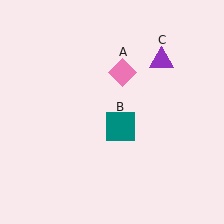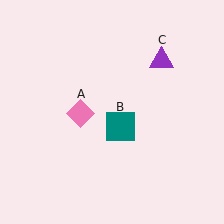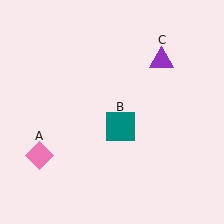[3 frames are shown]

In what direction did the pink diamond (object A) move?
The pink diamond (object A) moved down and to the left.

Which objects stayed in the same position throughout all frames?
Teal square (object B) and purple triangle (object C) remained stationary.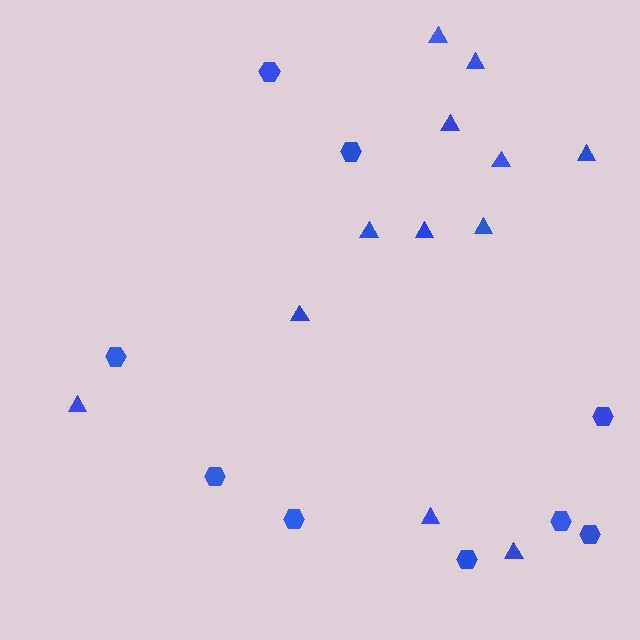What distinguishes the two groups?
There are 2 groups: one group of hexagons (9) and one group of triangles (12).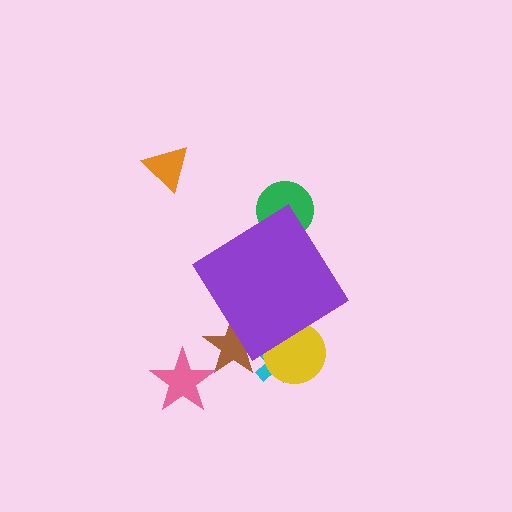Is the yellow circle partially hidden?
Yes, the yellow circle is partially hidden behind the purple diamond.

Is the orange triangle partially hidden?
No, the orange triangle is fully visible.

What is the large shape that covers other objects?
A purple diamond.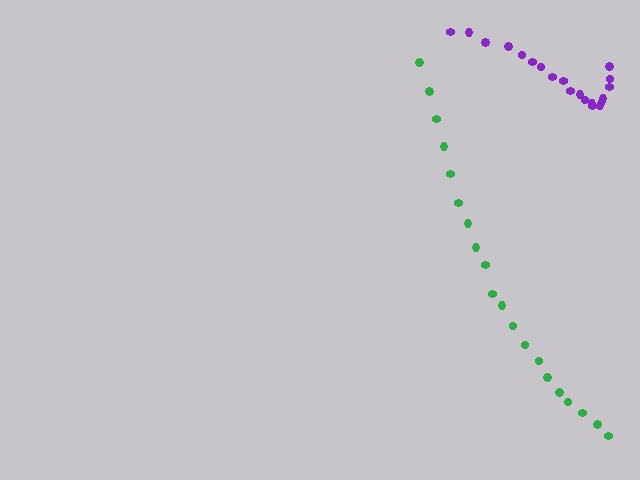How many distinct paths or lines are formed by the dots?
There are 2 distinct paths.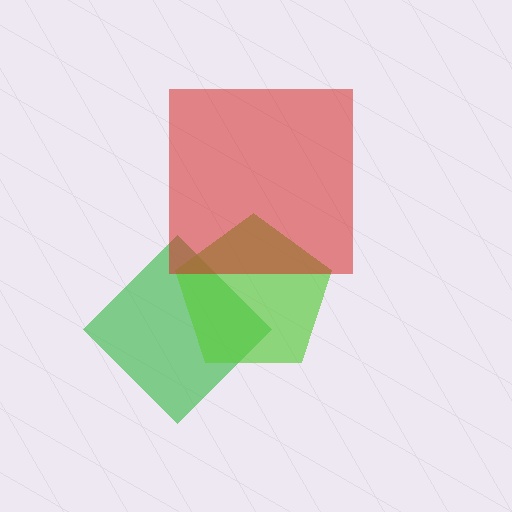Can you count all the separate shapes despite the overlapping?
Yes, there are 3 separate shapes.